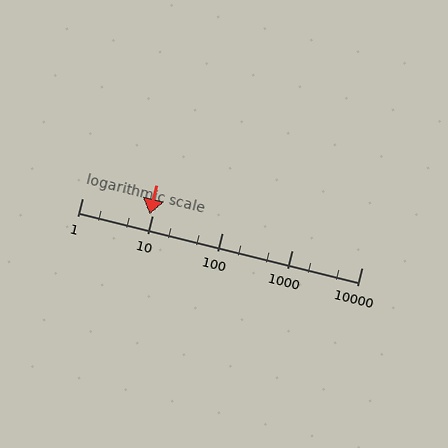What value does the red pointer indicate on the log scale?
The pointer indicates approximately 9.1.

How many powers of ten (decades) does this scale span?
The scale spans 4 decades, from 1 to 10000.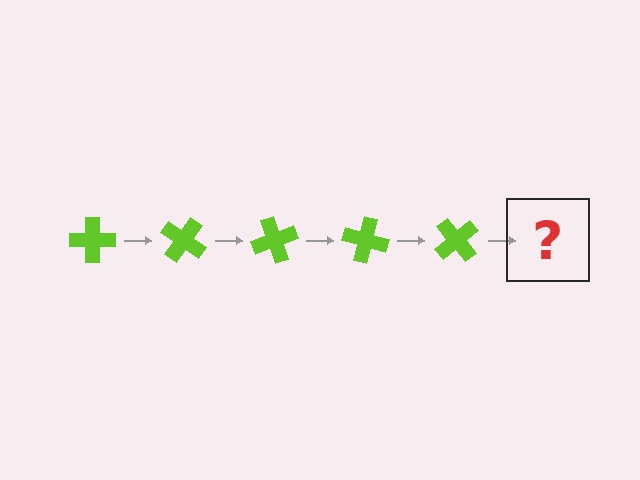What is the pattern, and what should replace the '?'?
The pattern is that the cross rotates 35 degrees each step. The '?' should be a lime cross rotated 175 degrees.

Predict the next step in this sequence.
The next step is a lime cross rotated 175 degrees.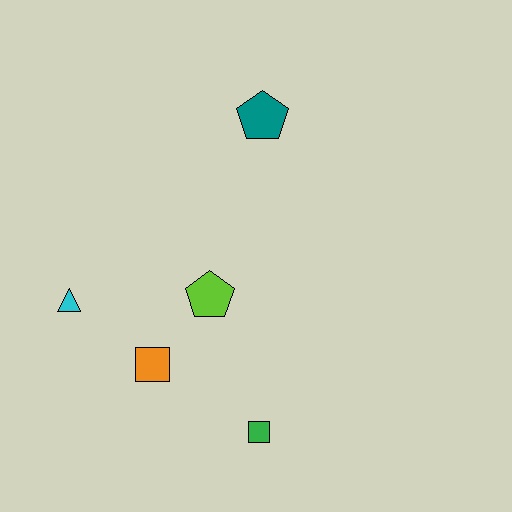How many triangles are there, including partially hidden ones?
There is 1 triangle.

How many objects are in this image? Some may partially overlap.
There are 5 objects.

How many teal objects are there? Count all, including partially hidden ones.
There is 1 teal object.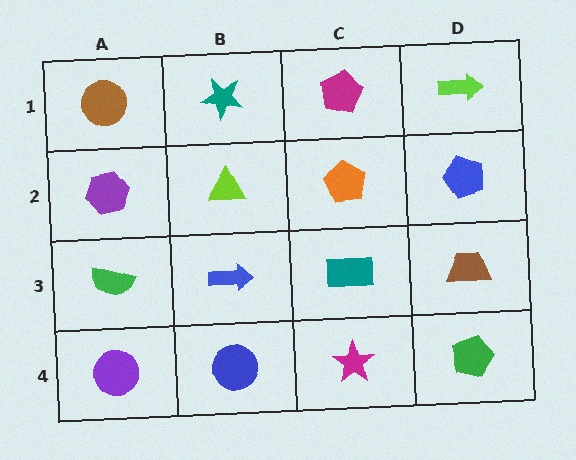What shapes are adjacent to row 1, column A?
A purple hexagon (row 2, column A), a teal star (row 1, column B).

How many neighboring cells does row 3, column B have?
4.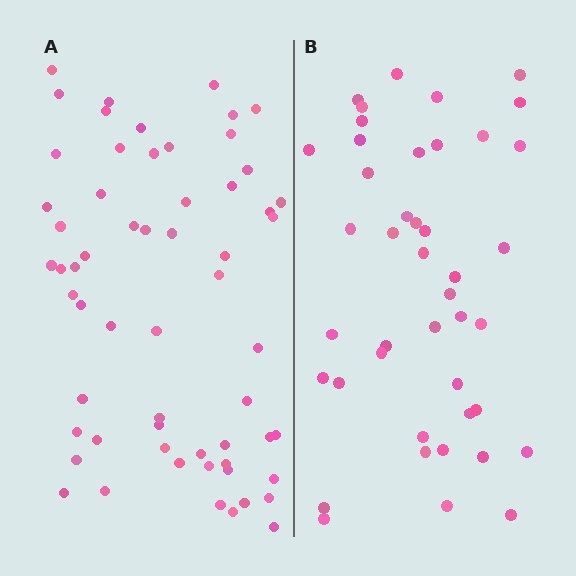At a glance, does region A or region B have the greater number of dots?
Region A (the left region) has more dots.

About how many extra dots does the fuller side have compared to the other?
Region A has approximately 15 more dots than region B.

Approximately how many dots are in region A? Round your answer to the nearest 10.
About 60 dots.